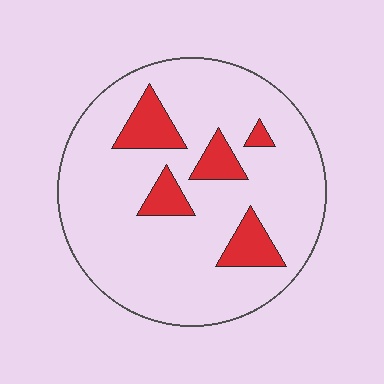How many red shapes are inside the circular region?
5.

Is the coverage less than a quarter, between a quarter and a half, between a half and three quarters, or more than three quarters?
Less than a quarter.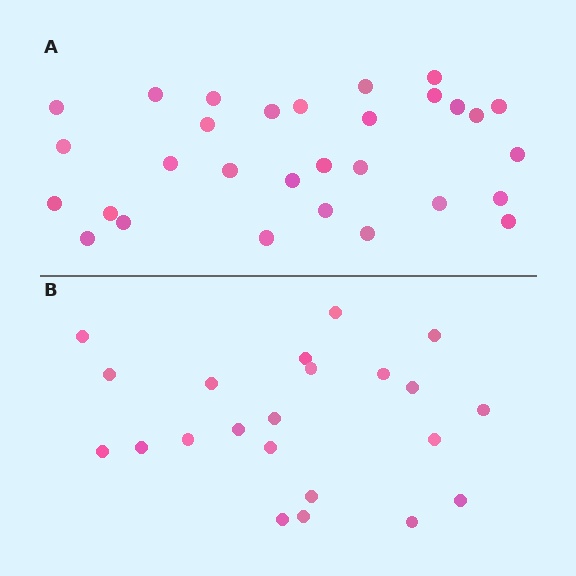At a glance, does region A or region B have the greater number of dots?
Region A (the top region) has more dots.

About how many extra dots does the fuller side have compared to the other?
Region A has roughly 8 or so more dots than region B.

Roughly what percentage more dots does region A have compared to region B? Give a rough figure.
About 35% more.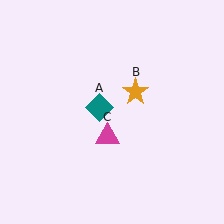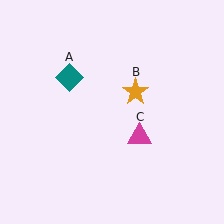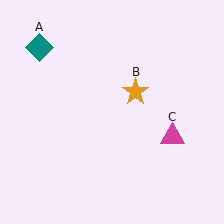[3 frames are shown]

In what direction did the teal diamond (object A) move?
The teal diamond (object A) moved up and to the left.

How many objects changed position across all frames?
2 objects changed position: teal diamond (object A), magenta triangle (object C).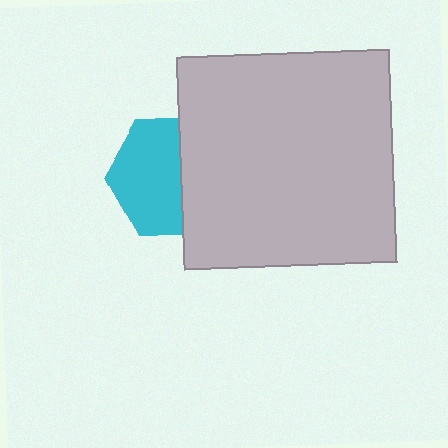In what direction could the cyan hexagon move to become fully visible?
The cyan hexagon could move left. That would shift it out from behind the light gray square entirely.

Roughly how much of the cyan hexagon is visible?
About half of it is visible (roughly 58%).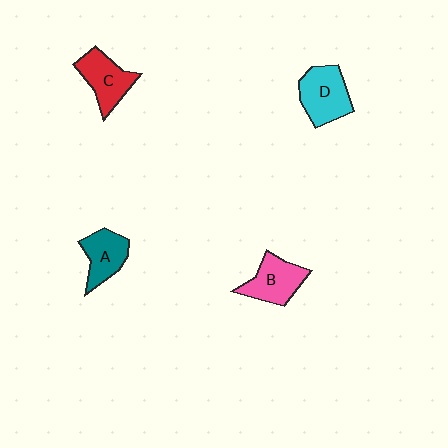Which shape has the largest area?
Shape D (cyan).